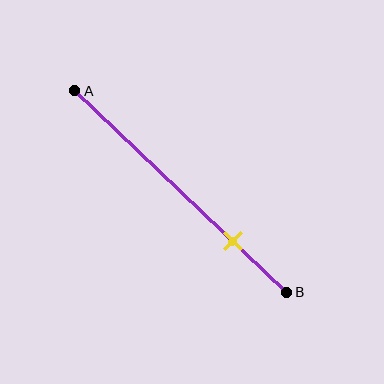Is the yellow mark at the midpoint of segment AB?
No, the mark is at about 75% from A, not at the 50% midpoint.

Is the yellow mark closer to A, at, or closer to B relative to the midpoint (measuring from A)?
The yellow mark is closer to point B than the midpoint of segment AB.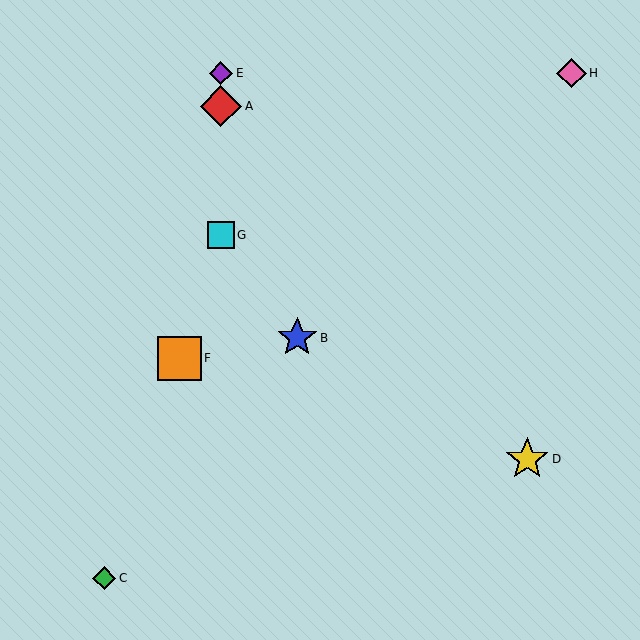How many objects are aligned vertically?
3 objects (A, E, G) are aligned vertically.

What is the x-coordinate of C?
Object C is at x≈104.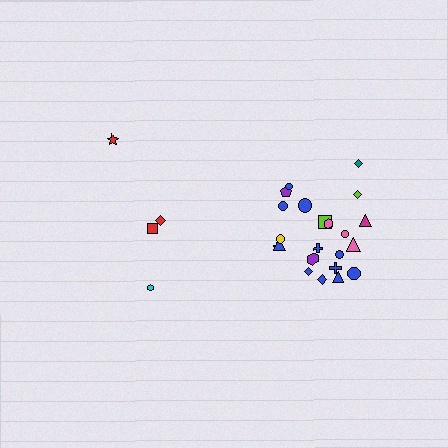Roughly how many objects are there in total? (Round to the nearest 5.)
Roughly 25 objects in total.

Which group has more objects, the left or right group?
The right group.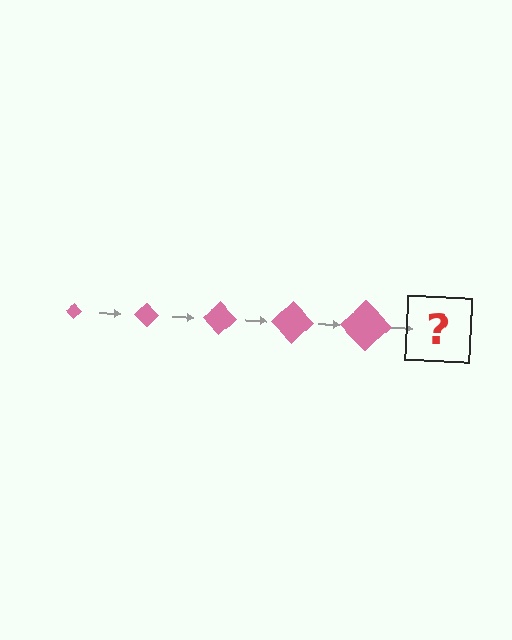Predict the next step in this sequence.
The next step is a pink diamond, larger than the previous one.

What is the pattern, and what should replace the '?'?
The pattern is that the diamond gets progressively larger each step. The '?' should be a pink diamond, larger than the previous one.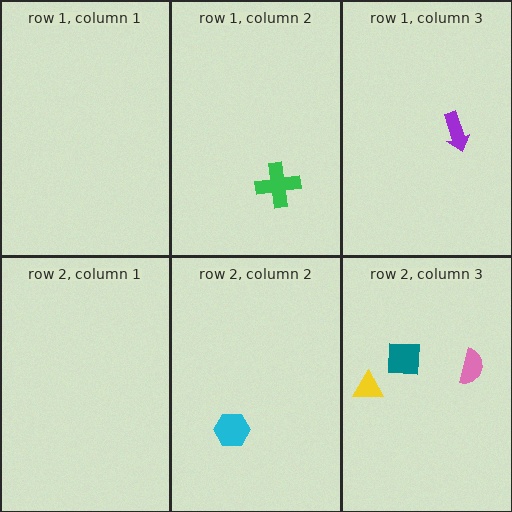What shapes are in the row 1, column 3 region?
The purple arrow.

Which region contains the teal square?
The row 2, column 3 region.